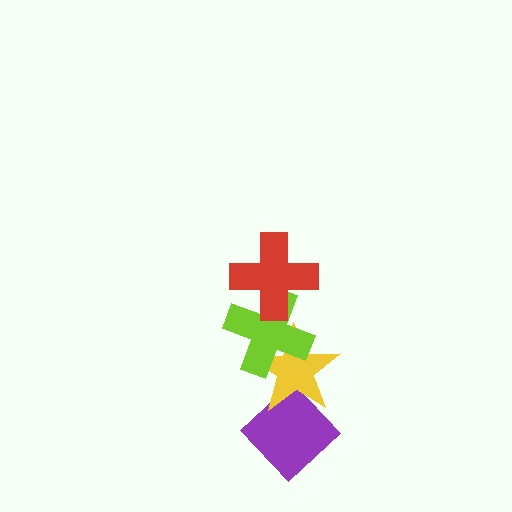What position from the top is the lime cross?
The lime cross is 2nd from the top.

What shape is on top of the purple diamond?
The yellow star is on top of the purple diamond.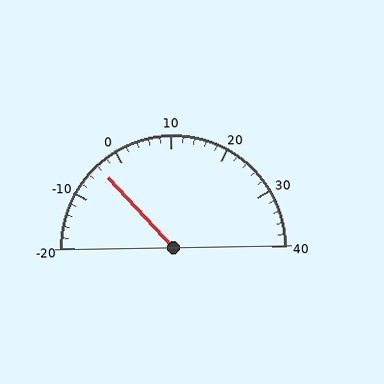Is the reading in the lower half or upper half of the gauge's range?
The reading is in the lower half of the range (-20 to 40).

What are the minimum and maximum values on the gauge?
The gauge ranges from -20 to 40.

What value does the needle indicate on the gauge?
The needle indicates approximately -4.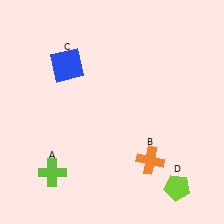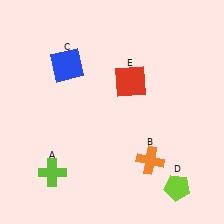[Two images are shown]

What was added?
A red square (E) was added in Image 2.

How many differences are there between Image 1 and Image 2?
There is 1 difference between the two images.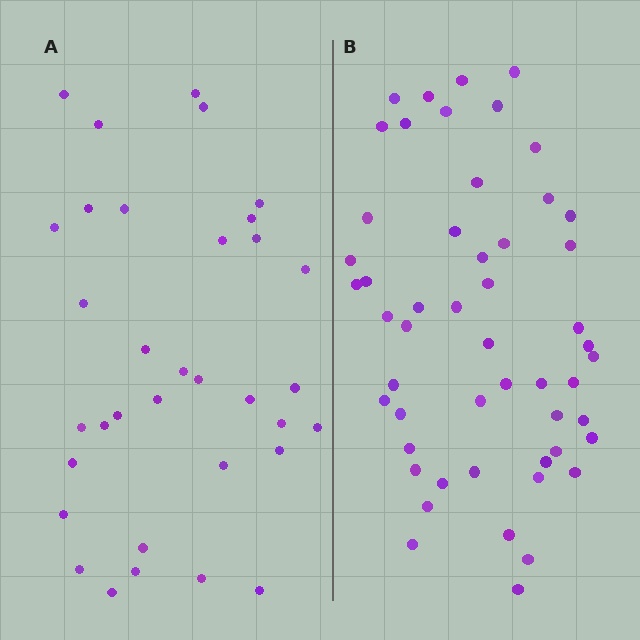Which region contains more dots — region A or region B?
Region B (the right region) has more dots.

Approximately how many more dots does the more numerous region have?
Region B has approximately 20 more dots than region A.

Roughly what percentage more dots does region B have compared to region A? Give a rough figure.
About 55% more.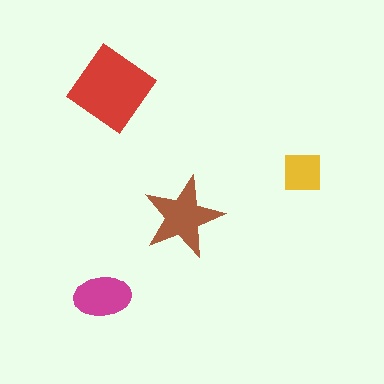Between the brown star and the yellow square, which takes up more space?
The brown star.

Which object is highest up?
The red diamond is topmost.